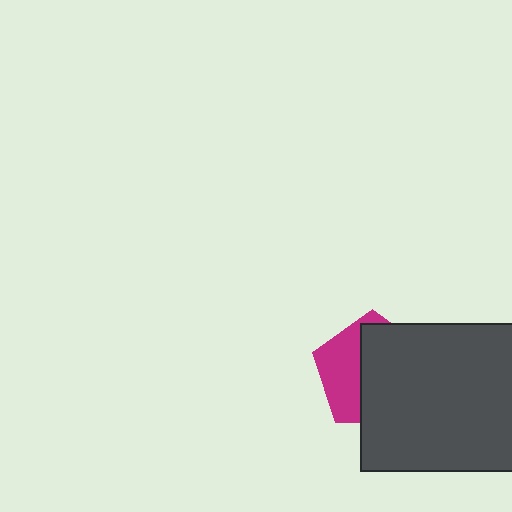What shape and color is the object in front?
The object in front is a dark gray rectangle.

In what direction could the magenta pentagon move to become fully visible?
The magenta pentagon could move left. That would shift it out from behind the dark gray rectangle entirely.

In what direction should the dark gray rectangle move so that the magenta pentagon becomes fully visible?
The dark gray rectangle should move right. That is the shortest direction to clear the overlap and leave the magenta pentagon fully visible.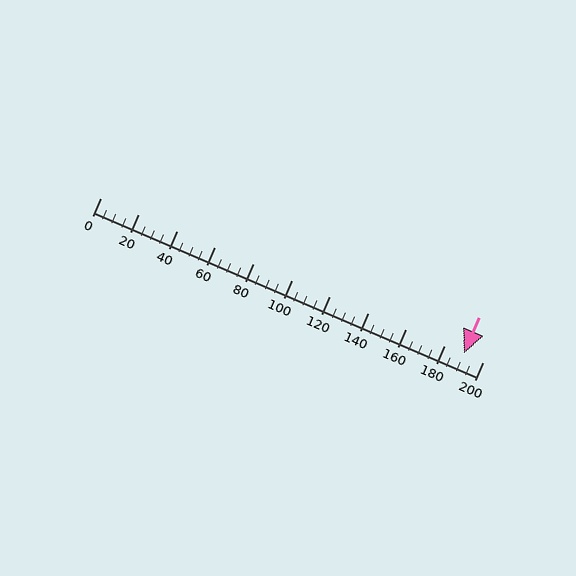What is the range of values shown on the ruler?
The ruler shows values from 0 to 200.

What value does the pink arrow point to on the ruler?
The pink arrow points to approximately 190.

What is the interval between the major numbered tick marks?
The major tick marks are spaced 20 units apart.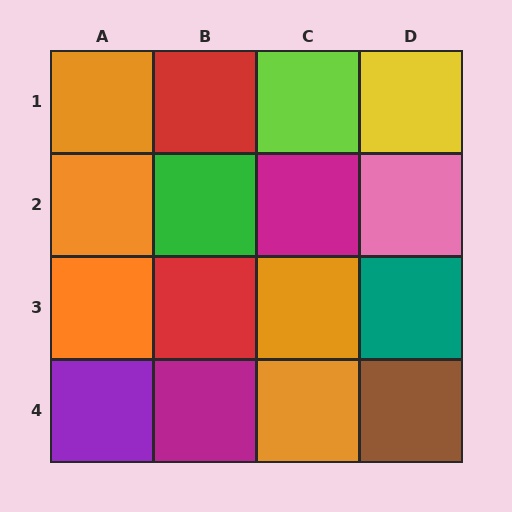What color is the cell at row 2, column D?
Pink.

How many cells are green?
1 cell is green.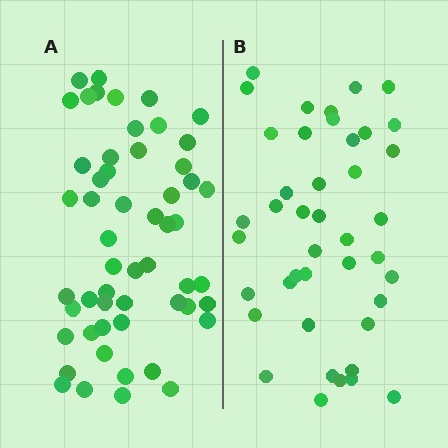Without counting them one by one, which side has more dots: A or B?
Region A (the left region) has more dots.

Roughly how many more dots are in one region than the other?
Region A has roughly 12 or so more dots than region B.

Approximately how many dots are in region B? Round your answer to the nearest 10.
About 40 dots. (The exact count is 42, which rounds to 40.)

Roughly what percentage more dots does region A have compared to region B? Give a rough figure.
About 30% more.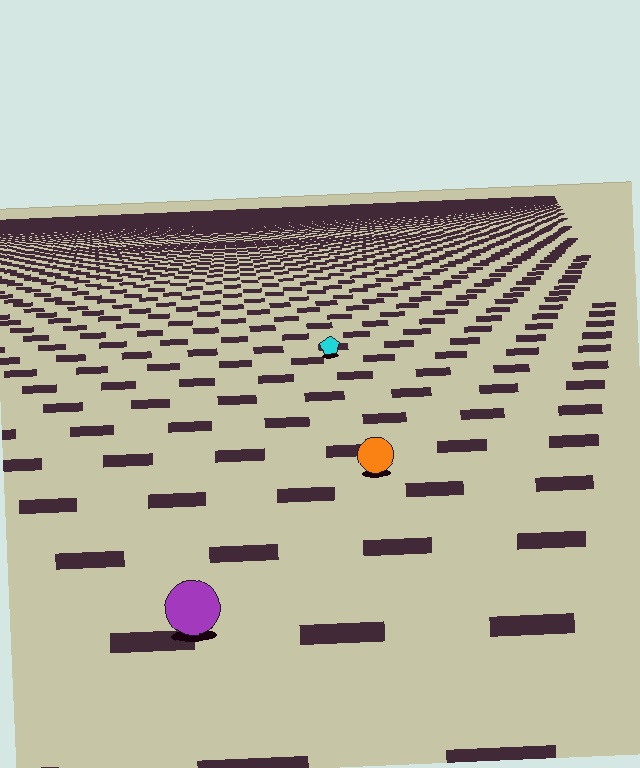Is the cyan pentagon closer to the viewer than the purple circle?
No. The purple circle is closer — you can tell from the texture gradient: the ground texture is coarser near it.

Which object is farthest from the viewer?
The cyan pentagon is farthest from the viewer. It appears smaller and the ground texture around it is denser.